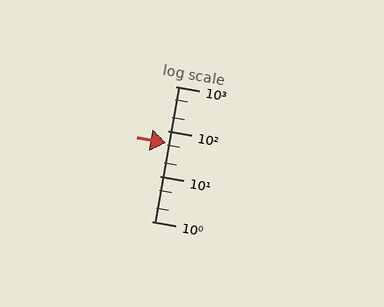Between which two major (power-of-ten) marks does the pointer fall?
The pointer is between 10 and 100.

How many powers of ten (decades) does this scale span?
The scale spans 3 decades, from 1 to 1000.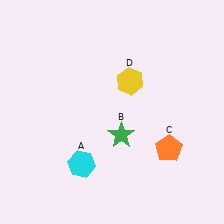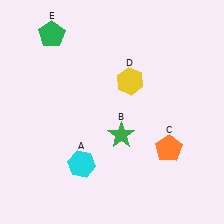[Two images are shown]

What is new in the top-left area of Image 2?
A green pentagon (E) was added in the top-left area of Image 2.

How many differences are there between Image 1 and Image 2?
There is 1 difference between the two images.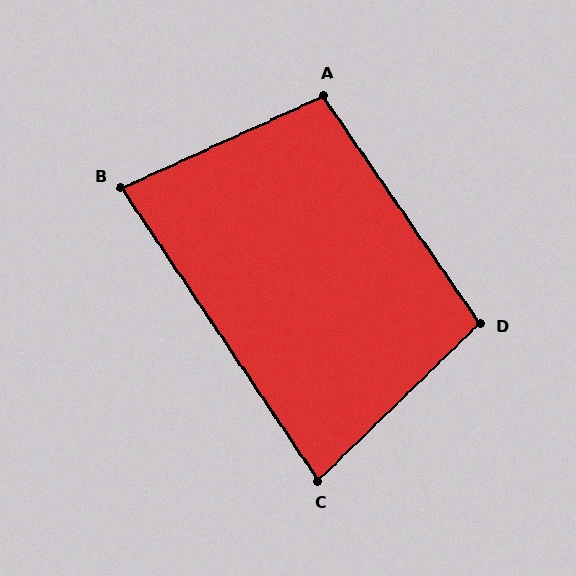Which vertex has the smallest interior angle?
C, at approximately 80 degrees.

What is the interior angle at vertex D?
Approximately 100 degrees (obtuse).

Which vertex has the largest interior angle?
A, at approximately 100 degrees.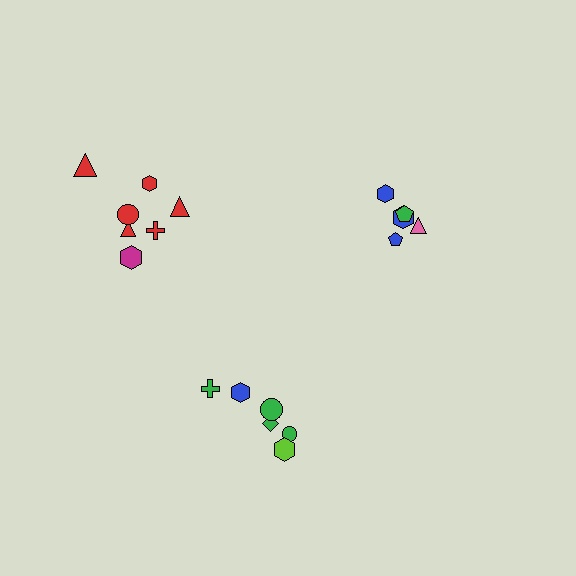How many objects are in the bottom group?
There are 6 objects.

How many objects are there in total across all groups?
There are 18 objects.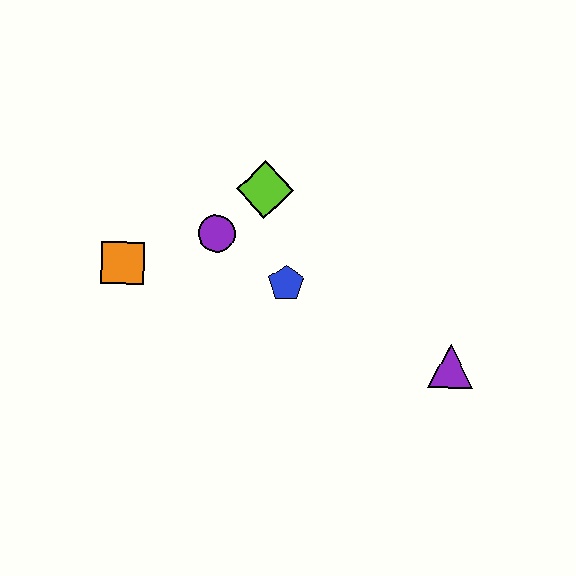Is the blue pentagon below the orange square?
Yes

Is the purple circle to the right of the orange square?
Yes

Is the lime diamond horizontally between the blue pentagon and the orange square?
Yes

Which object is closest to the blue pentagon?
The purple circle is closest to the blue pentagon.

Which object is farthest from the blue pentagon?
The purple triangle is farthest from the blue pentagon.